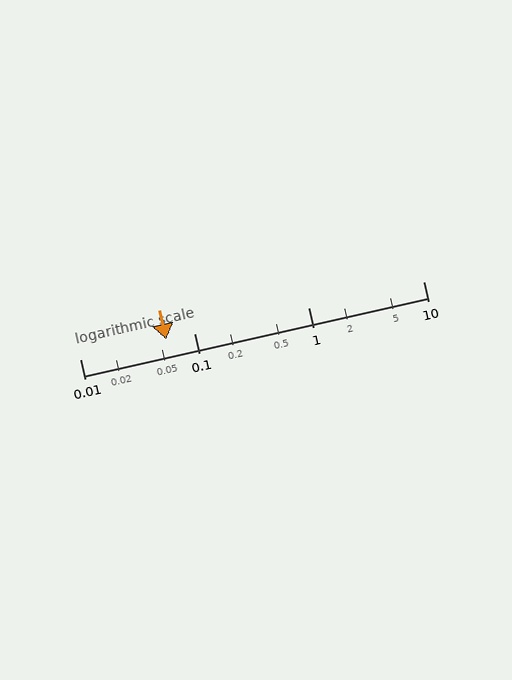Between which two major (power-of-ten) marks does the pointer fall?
The pointer is between 0.01 and 0.1.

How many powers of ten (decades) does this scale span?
The scale spans 3 decades, from 0.01 to 10.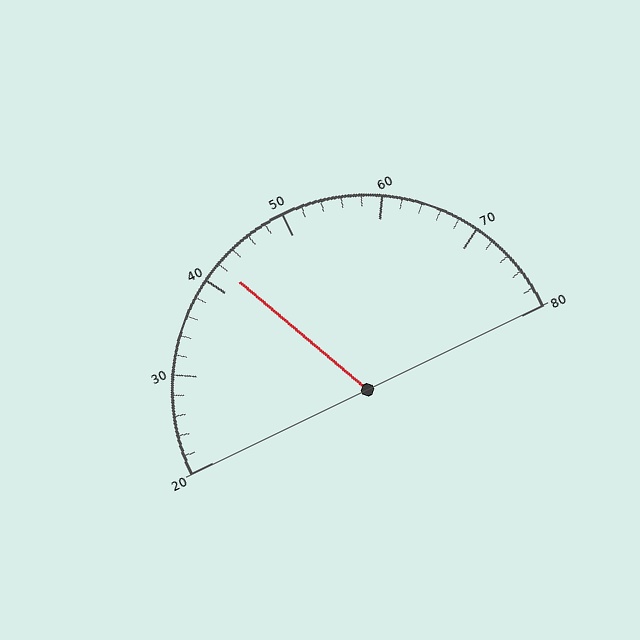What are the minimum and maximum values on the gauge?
The gauge ranges from 20 to 80.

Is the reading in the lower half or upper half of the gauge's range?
The reading is in the lower half of the range (20 to 80).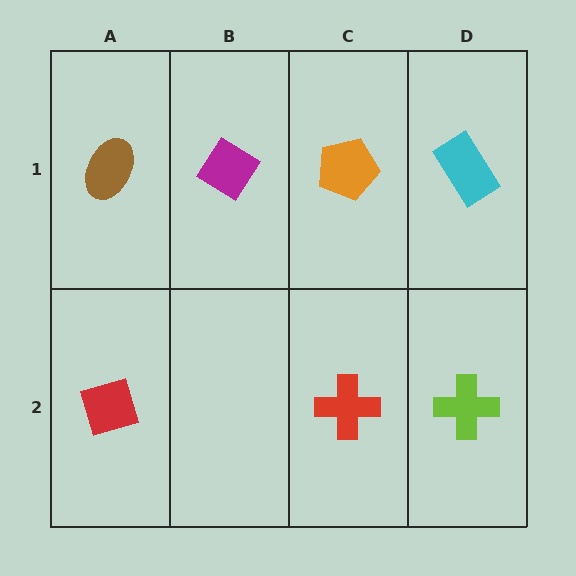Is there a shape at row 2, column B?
No, that cell is empty.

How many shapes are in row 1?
4 shapes.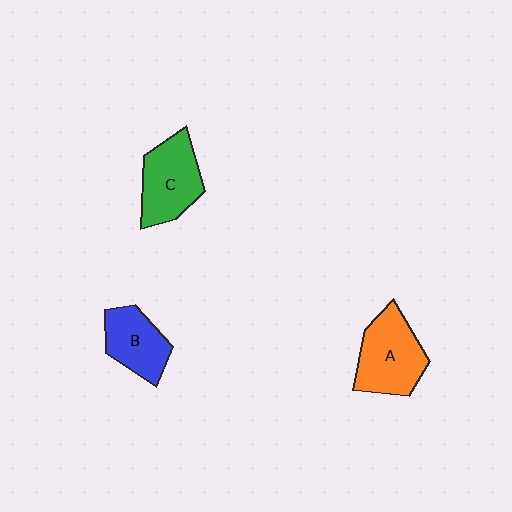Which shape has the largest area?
Shape A (orange).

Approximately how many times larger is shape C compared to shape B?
Approximately 1.2 times.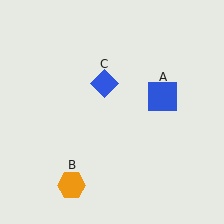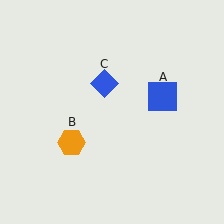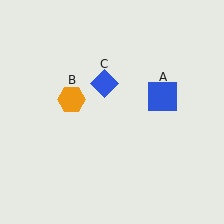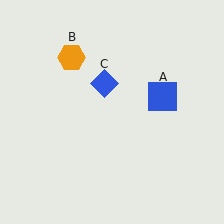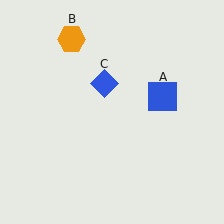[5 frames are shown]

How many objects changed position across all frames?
1 object changed position: orange hexagon (object B).